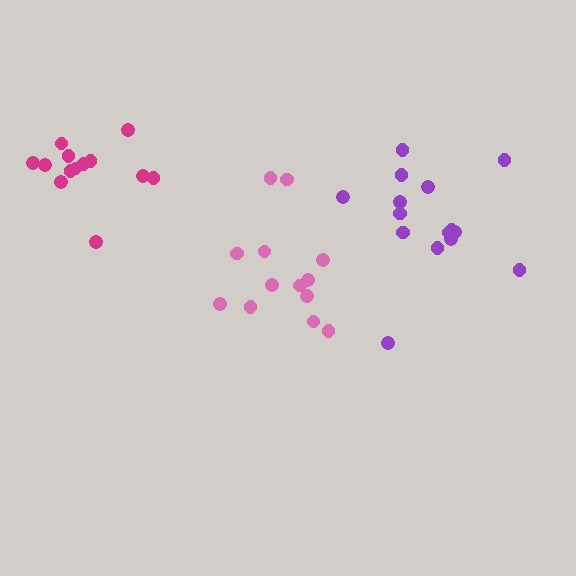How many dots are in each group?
Group 1: 13 dots, Group 2: 15 dots, Group 3: 13 dots (41 total).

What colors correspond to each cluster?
The clusters are colored: pink, purple, magenta.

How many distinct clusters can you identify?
There are 3 distinct clusters.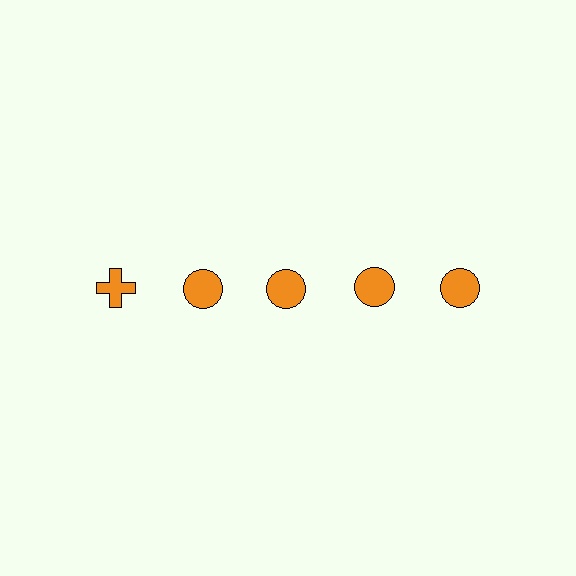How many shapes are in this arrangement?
There are 5 shapes arranged in a grid pattern.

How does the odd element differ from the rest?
It has a different shape: cross instead of circle.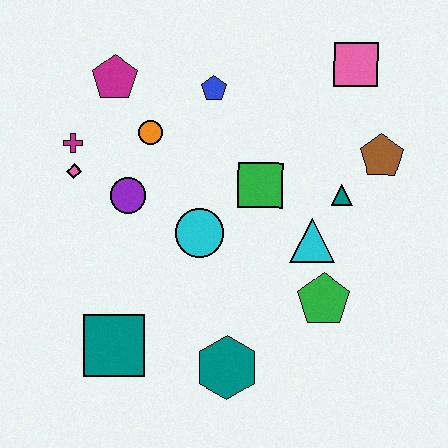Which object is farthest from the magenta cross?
The brown pentagon is farthest from the magenta cross.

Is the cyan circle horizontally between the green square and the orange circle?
Yes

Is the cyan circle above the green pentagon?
Yes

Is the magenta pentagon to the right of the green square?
No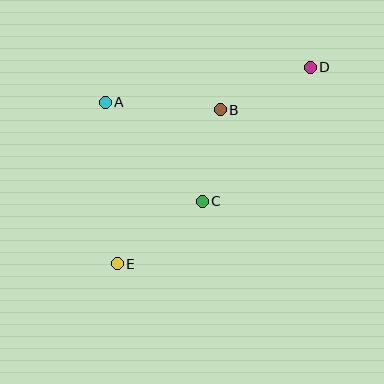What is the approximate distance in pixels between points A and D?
The distance between A and D is approximately 208 pixels.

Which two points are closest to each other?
Points B and C are closest to each other.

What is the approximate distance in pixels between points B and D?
The distance between B and D is approximately 100 pixels.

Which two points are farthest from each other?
Points D and E are farthest from each other.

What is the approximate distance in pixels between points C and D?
The distance between C and D is approximately 172 pixels.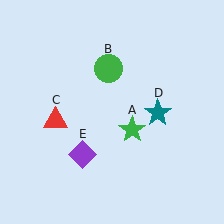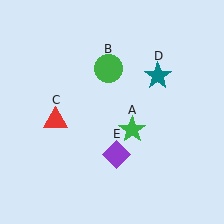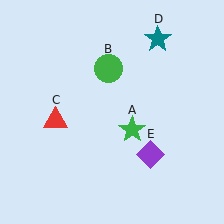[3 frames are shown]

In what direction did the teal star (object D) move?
The teal star (object D) moved up.